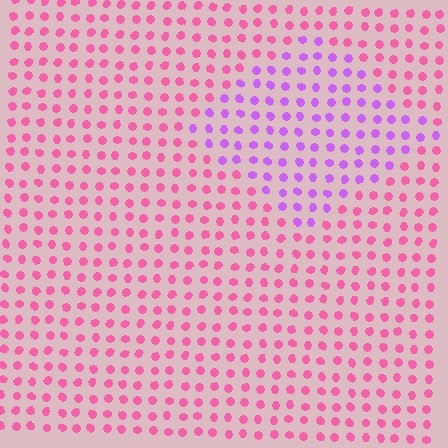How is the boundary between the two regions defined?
The boundary is defined purely by a slight shift in hue (about 47 degrees). Spacing, size, and orientation are identical on both sides.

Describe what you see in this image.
The image is filled with small pink elements in a uniform arrangement. A diamond-shaped region is visible where the elements are tinted to a slightly different hue, forming a subtle color boundary.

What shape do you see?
I see a diamond.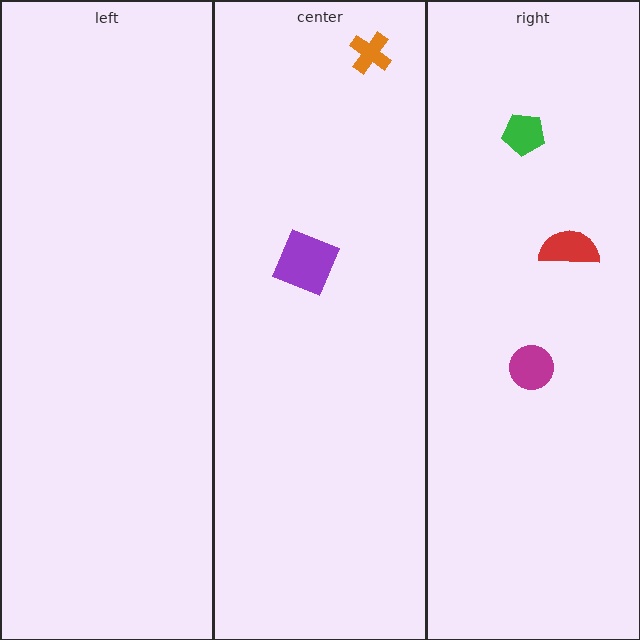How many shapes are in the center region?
2.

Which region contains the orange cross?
The center region.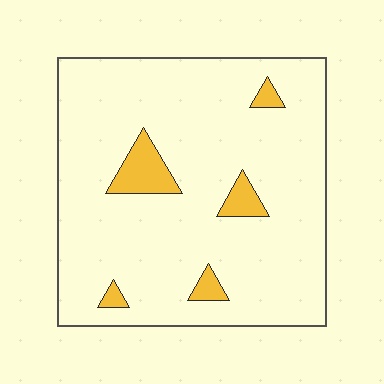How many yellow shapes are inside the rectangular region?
5.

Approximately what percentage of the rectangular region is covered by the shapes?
Approximately 10%.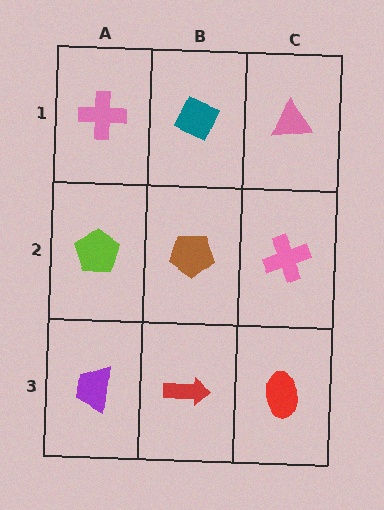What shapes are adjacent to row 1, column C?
A pink cross (row 2, column C), a teal diamond (row 1, column B).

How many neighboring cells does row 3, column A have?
2.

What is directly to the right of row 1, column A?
A teal diamond.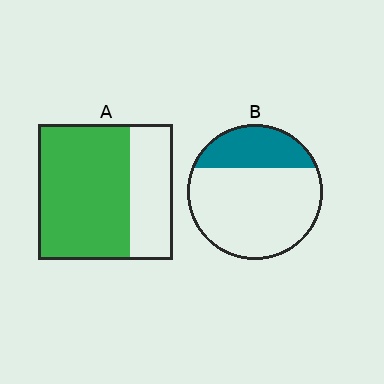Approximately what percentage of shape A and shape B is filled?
A is approximately 70% and B is approximately 30%.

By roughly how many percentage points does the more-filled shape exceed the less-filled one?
By roughly 40 percentage points (A over B).